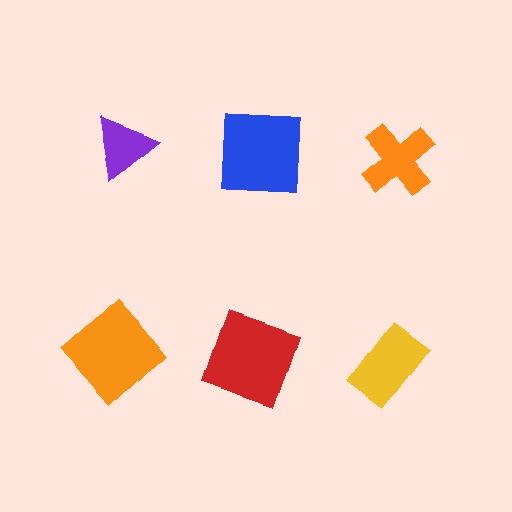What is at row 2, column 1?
An orange diamond.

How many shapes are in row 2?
3 shapes.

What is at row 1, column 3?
An orange cross.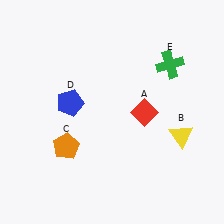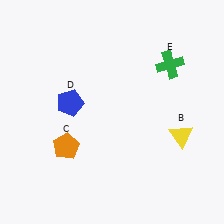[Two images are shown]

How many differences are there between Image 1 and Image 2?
There is 1 difference between the two images.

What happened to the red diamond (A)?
The red diamond (A) was removed in Image 2. It was in the bottom-right area of Image 1.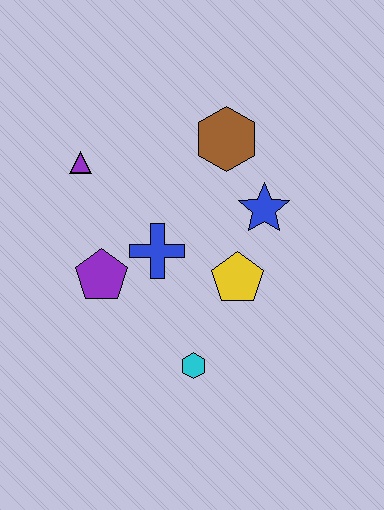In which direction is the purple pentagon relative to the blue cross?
The purple pentagon is to the left of the blue cross.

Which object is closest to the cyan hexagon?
The yellow pentagon is closest to the cyan hexagon.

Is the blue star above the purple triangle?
No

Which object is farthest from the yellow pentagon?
The purple triangle is farthest from the yellow pentagon.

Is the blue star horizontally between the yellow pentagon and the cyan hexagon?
No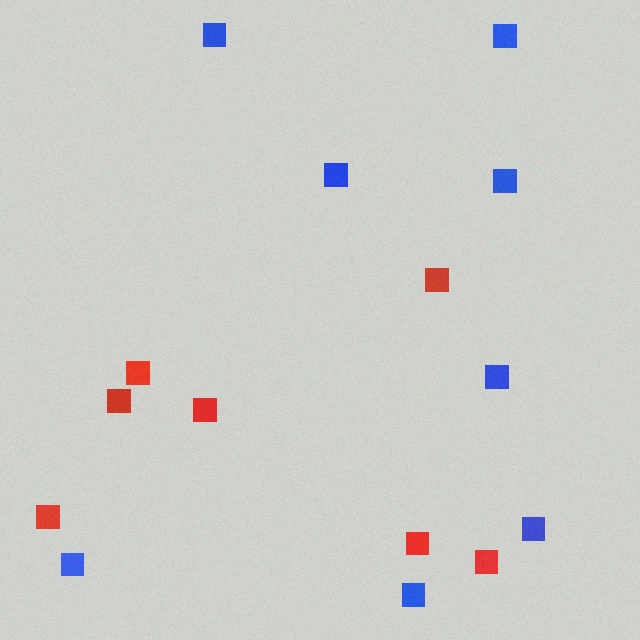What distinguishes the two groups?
There are 2 groups: one group of blue squares (8) and one group of red squares (7).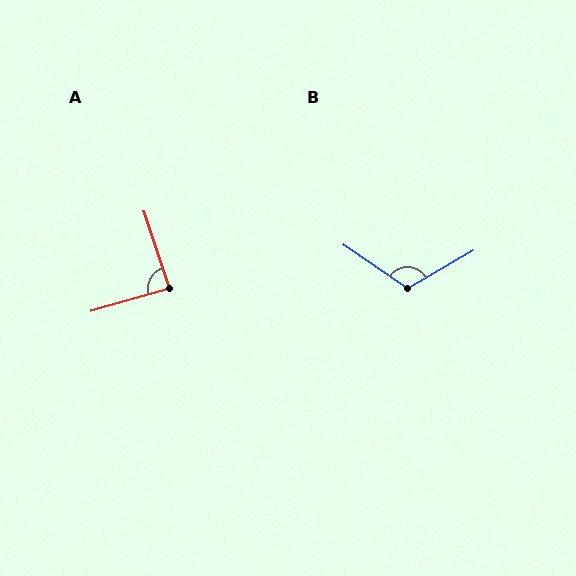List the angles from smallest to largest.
A (88°), B (115°).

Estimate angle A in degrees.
Approximately 88 degrees.